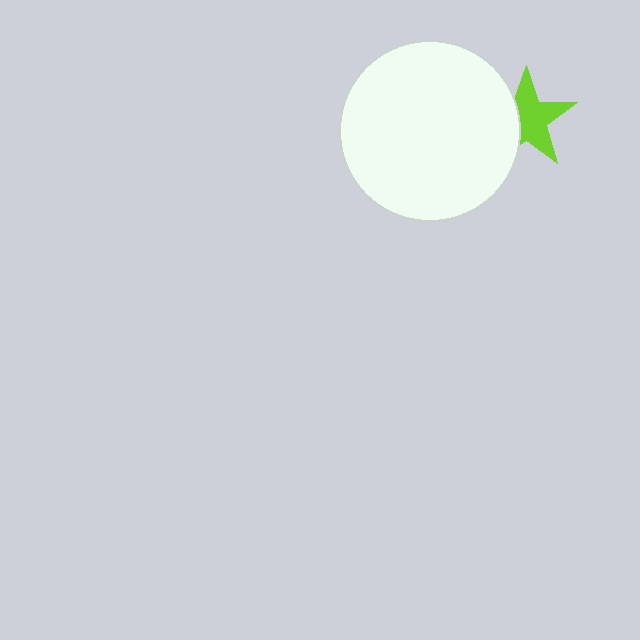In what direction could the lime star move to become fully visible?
The lime star could move right. That would shift it out from behind the white circle entirely.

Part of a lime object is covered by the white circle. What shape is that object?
It is a star.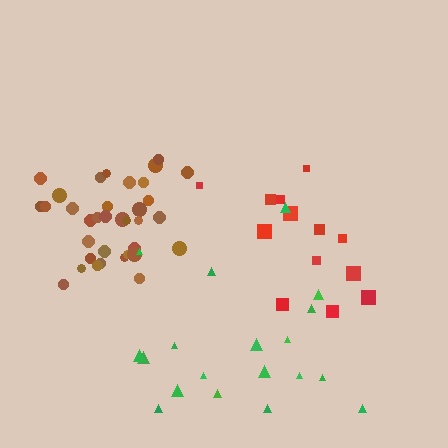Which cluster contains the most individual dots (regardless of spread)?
Brown (35).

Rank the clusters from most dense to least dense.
brown, red, green.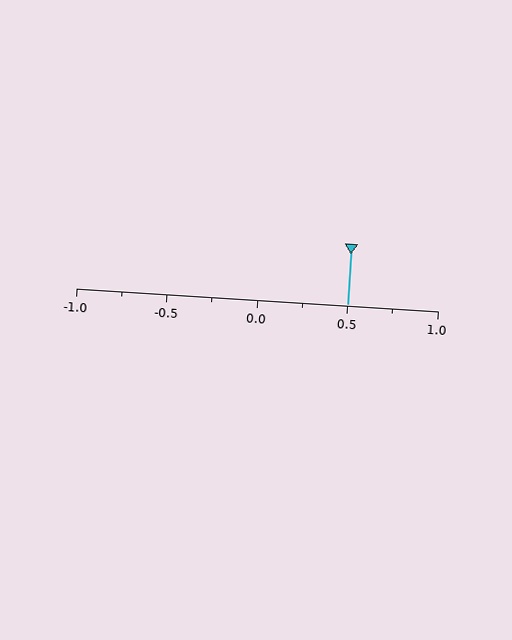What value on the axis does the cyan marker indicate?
The marker indicates approximately 0.5.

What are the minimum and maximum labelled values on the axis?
The axis runs from -1.0 to 1.0.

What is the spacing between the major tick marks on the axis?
The major ticks are spaced 0.5 apart.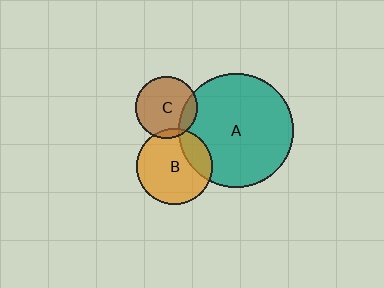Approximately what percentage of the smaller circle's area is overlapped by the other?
Approximately 25%.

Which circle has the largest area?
Circle A (teal).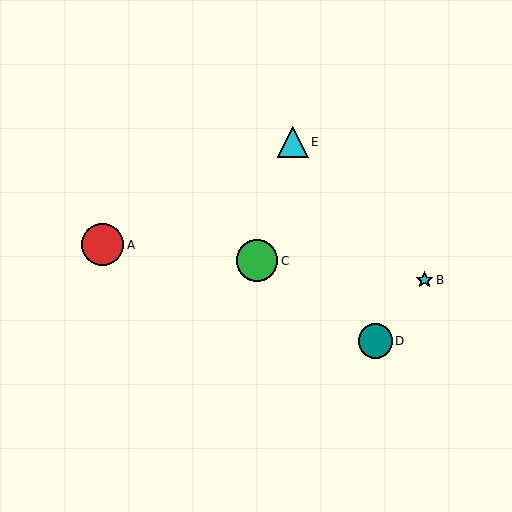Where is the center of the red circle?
The center of the red circle is at (103, 245).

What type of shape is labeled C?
Shape C is a green circle.